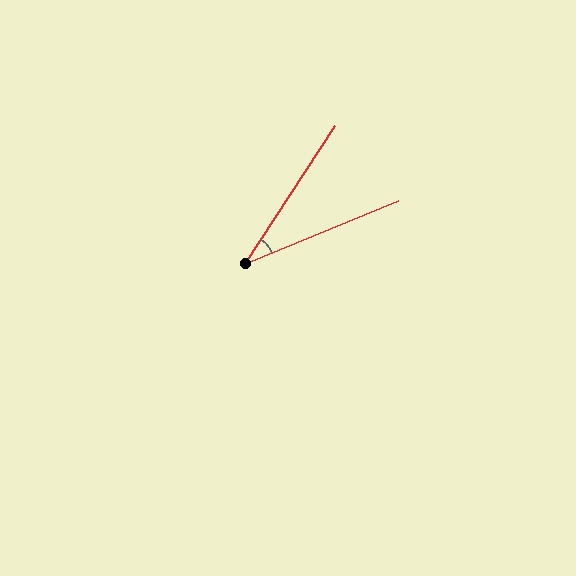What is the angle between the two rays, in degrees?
Approximately 34 degrees.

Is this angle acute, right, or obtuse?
It is acute.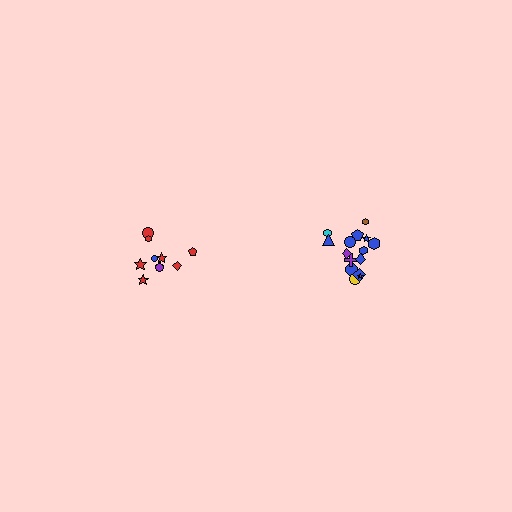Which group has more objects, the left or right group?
The right group.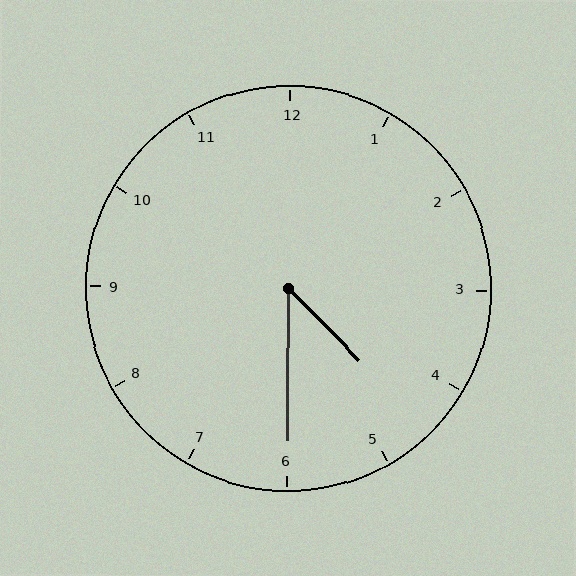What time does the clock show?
4:30.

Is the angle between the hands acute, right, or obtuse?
It is acute.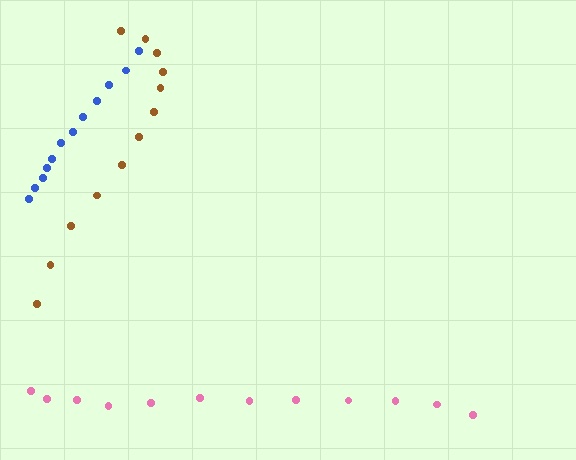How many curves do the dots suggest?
There are 3 distinct paths.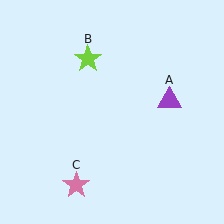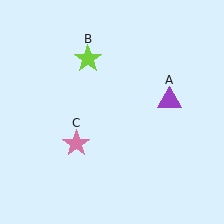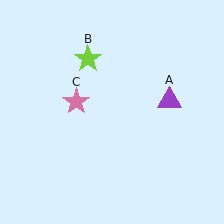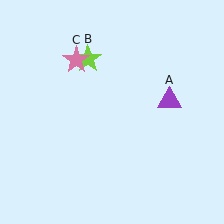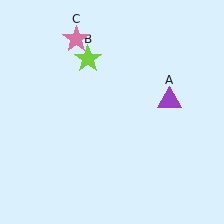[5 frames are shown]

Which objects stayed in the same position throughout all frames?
Purple triangle (object A) and lime star (object B) remained stationary.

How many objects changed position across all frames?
1 object changed position: pink star (object C).